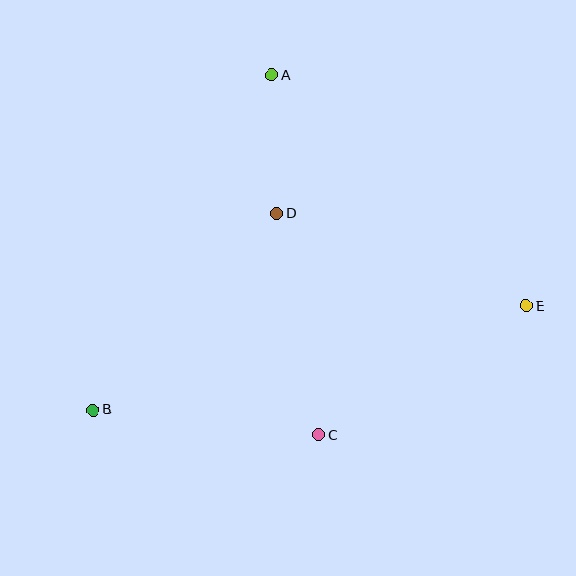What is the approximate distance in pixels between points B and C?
The distance between B and C is approximately 227 pixels.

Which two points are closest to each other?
Points A and D are closest to each other.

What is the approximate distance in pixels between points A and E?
The distance between A and E is approximately 344 pixels.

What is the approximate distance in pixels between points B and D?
The distance between B and D is approximately 269 pixels.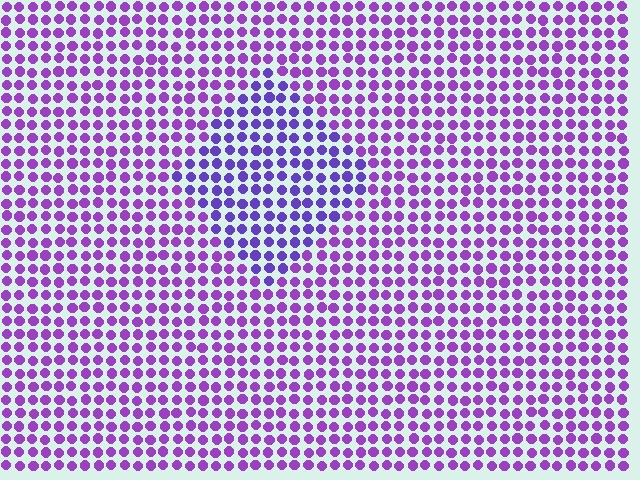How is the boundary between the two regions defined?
The boundary is defined purely by a slight shift in hue (about 26 degrees). Spacing, size, and orientation are identical on both sides.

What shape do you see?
I see a diamond.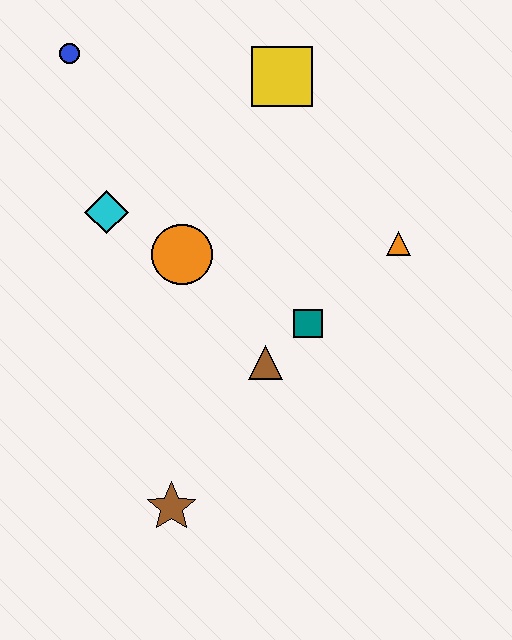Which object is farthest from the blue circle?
The brown star is farthest from the blue circle.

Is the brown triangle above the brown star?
Yes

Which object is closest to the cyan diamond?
The orange circle is closest to the cyan diamond.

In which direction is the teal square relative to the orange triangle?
The teal square is to the left of the orange triangle.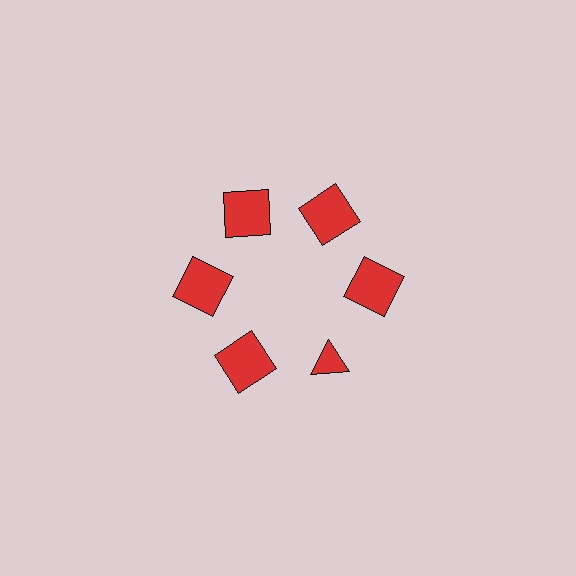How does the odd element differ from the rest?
It has a different shape: triangle instead of square.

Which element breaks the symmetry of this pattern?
The red triangle at roughly the 5 o'clock position breaks the symmetry. All other shapes are red squares.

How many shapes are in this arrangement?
There are 6 shapes arranged in a ring pattern.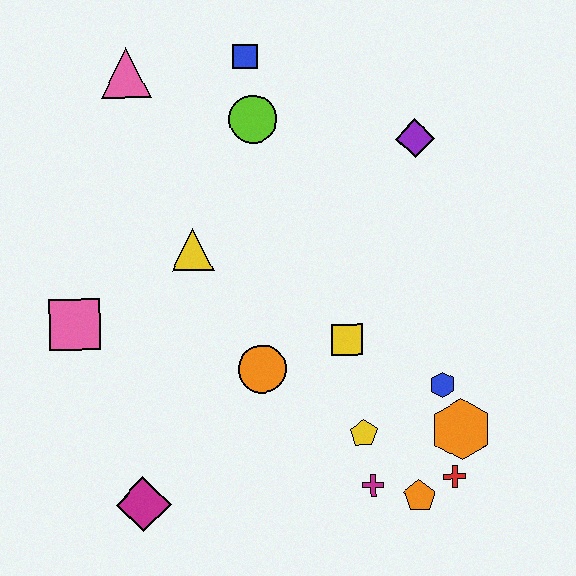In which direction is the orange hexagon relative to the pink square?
The orange hexagon is to the right of the pink square.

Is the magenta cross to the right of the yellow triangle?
Yes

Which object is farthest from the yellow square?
The pink triangle is farthest from the yellow square.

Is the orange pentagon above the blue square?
No